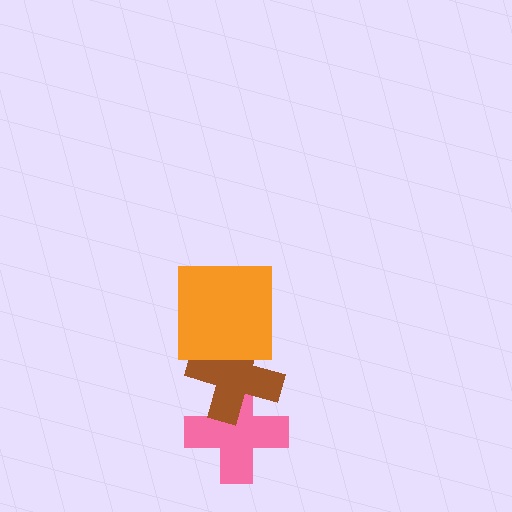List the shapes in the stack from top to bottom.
From top to bottom: the orange square, the brown cross, the pink cross.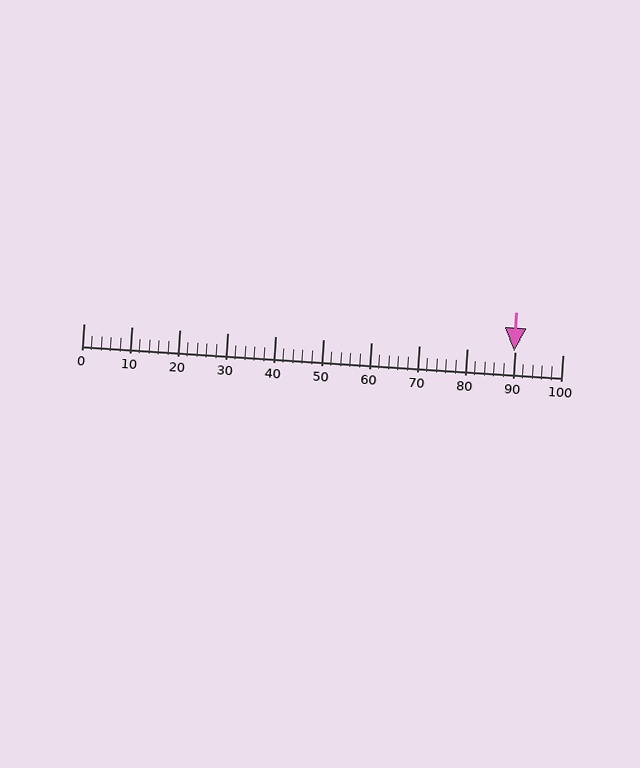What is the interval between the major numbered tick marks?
The major tick marks are spaced 10 units apart.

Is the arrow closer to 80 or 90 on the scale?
The arrow is closer to 90.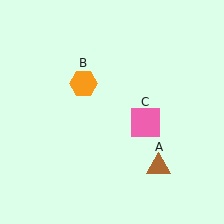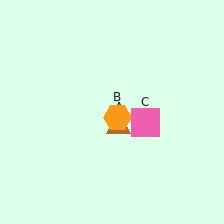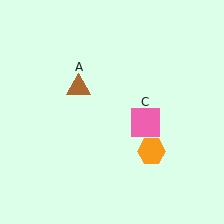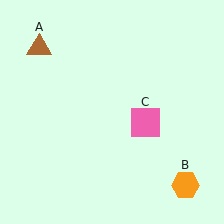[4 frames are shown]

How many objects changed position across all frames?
2 objects changed position: brown triangle (object A), orange hexagon (object B).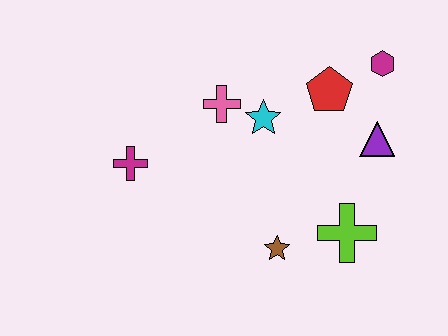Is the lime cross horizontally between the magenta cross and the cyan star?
No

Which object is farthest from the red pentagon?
The magenta cross is farthest from the red pentagon.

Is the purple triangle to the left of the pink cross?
No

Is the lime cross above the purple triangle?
No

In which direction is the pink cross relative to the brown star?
The pink cross is above the brown star.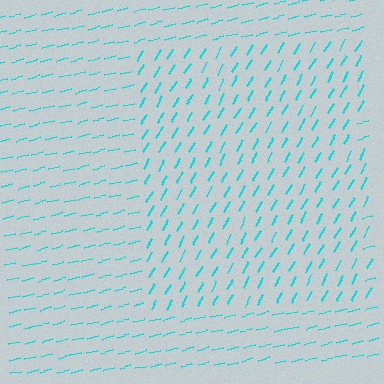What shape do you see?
I see a rectangle.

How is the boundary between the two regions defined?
The boundary is defined purely by a change in line orientation (approximately 45 degrees difference). All lines are the same color and thickness.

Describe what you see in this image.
The image is filled with small cyan line segments. A rectangle region in the image has lines oriented differently from the surrounding lines, creating a visible texture boundary.